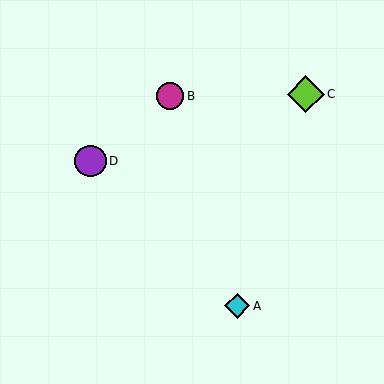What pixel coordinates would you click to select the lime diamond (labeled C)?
Click at (306, 94) to select the lime diamond C.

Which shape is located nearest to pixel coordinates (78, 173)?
The purple circle (labeled D) at (90, 161) is nearest to that location.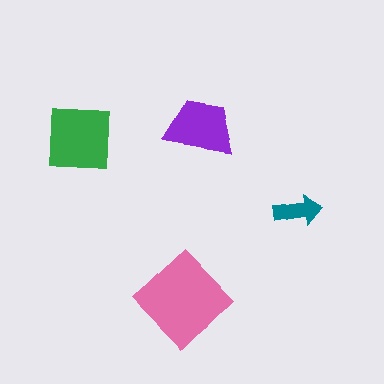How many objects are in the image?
There are 4 objects in the image.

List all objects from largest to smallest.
The pink diamond, the green square, the purple trapezoid, the teal arrow.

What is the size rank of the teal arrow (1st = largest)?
4th.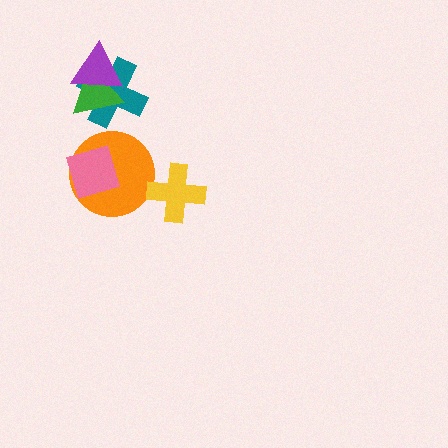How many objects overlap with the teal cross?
2 objects overlap with the teal cross.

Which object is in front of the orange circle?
The pink diamond is in front of the orange circle.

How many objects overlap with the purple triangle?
2 objects overlap with the purple triangle.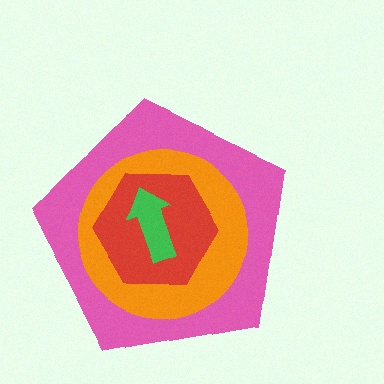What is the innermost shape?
The green arrow.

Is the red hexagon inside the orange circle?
Yes.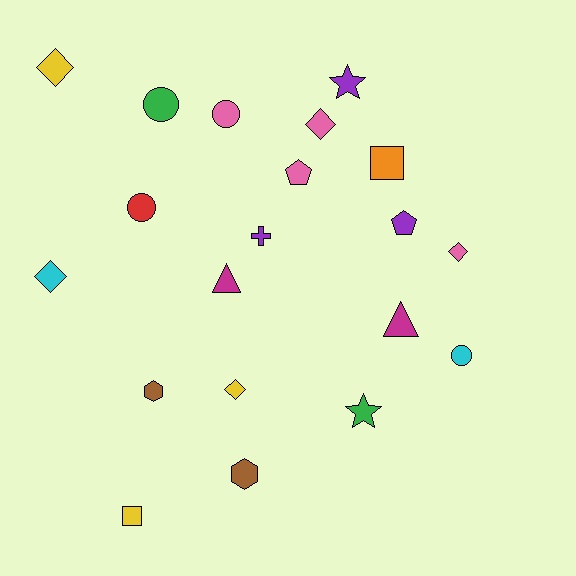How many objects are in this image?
There are 20 objects.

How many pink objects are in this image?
There are 4 pink objects.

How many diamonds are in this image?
There are 5 diamonds.